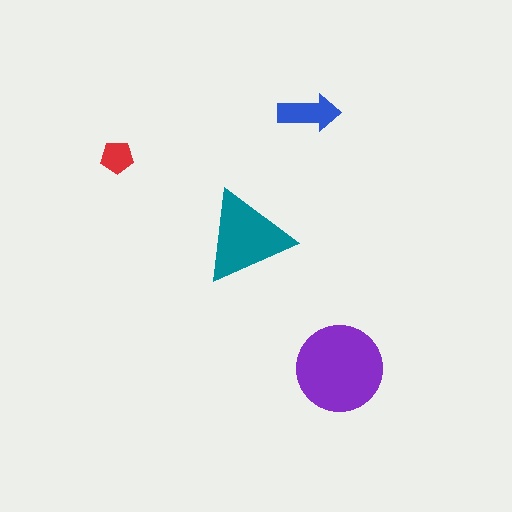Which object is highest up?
The blue arrow is topmost.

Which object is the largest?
The purple circle.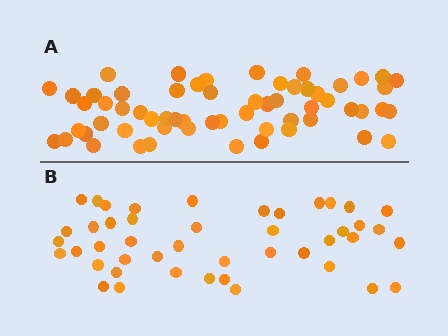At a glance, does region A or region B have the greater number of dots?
Region A (the top region) has more dots.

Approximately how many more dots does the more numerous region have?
Region A has approximately 15 more dots than region B.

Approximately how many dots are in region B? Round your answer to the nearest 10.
About 40 dots. (The exact count is 45, which rounds to 40.)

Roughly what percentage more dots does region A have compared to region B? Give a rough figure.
About 35% more.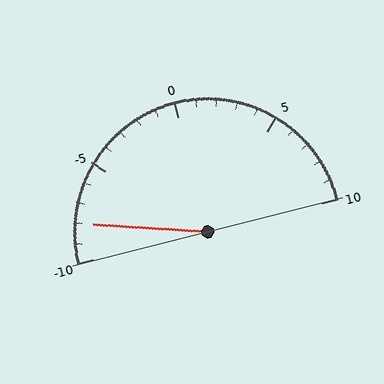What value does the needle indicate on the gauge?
The needle indicates approximately -8.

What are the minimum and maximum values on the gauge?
The gauge ranges from -10 to 10.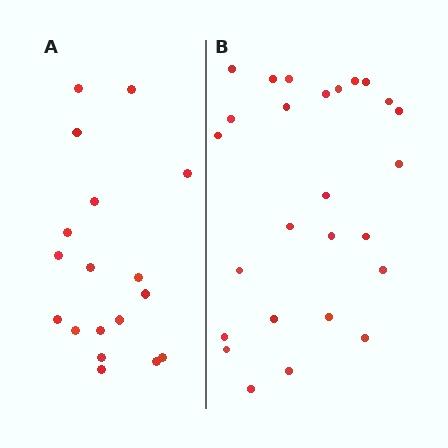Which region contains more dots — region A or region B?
Region B (the right region) has more dots.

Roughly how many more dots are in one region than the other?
Region B has roughly 8 or so more dots than region A.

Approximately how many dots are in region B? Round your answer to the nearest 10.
About 30 dots. (The exact count is 26, which rounds to 30.)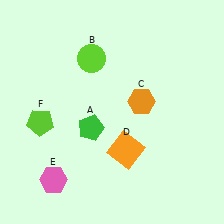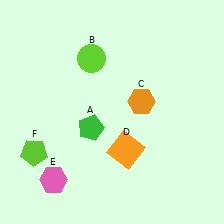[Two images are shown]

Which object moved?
The lime pentagon (F) moved down.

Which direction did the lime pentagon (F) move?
The lime pentagon (F) moved down.